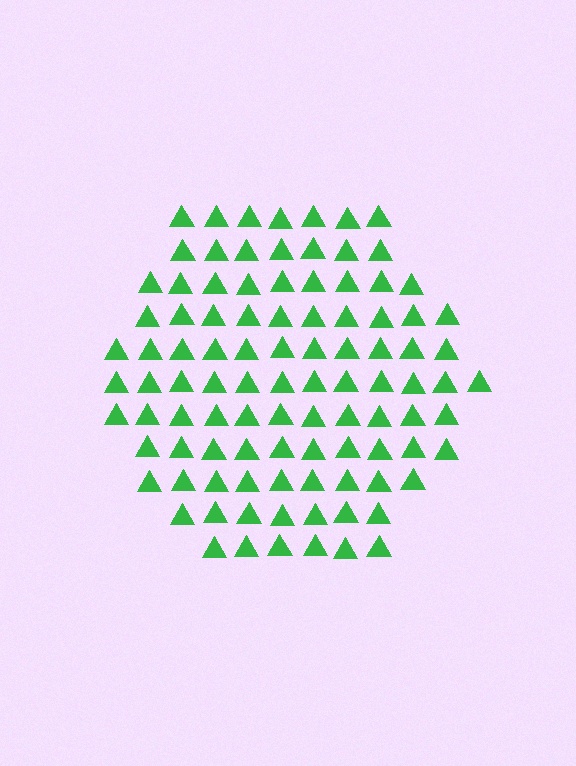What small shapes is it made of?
It is made of small triangles.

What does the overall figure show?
The overall figure shows a hexagon.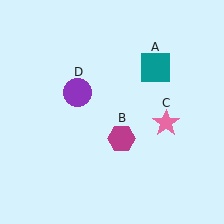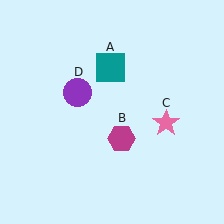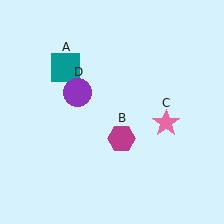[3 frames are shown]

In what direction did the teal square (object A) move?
The teal square (object A) moved left.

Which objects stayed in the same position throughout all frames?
Magenta hexagon (object B) and pink star (object C) and purple circle (object D) remained stationary.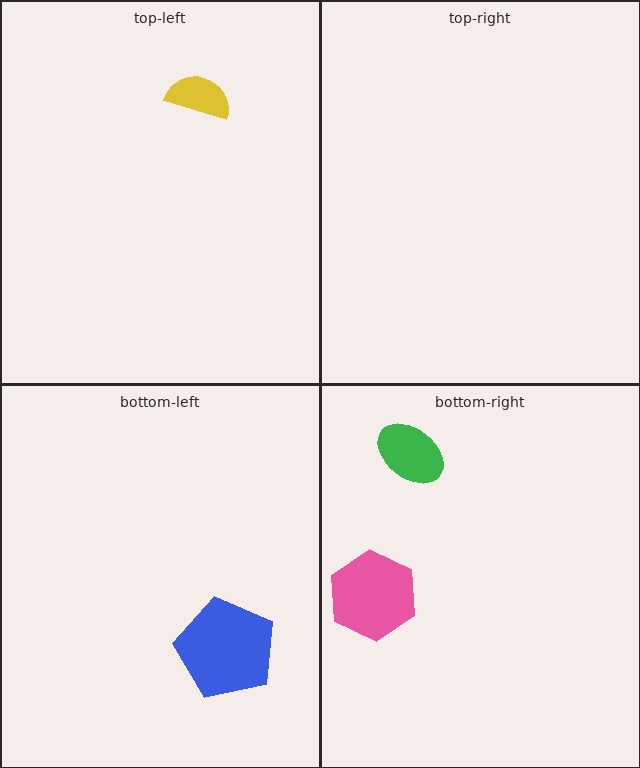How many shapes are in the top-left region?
1.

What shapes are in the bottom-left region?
The blue pentagon.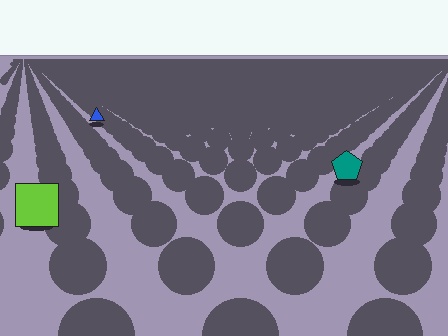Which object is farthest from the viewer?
The blue triangle is farthest from the viewer. It appears smaller and the ground texture around it is denser.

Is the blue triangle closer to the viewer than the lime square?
No. The lime square is closer — you can tell from the texture gradient: the ground texture is coarser near it.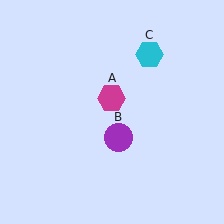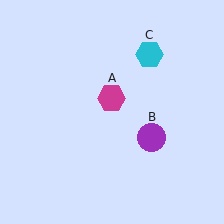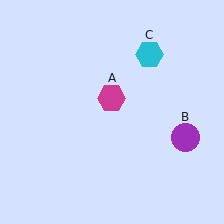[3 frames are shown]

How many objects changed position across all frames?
1 object changed position: purple circle (object B).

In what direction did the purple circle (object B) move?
The purple circle (object B) moved right.